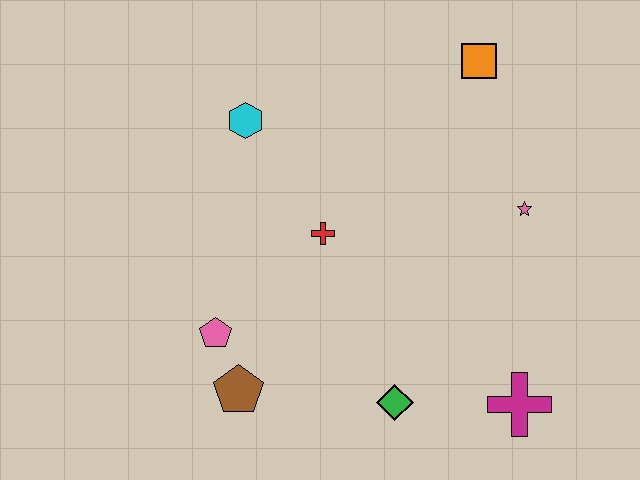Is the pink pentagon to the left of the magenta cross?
Yes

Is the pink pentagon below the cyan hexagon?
Yes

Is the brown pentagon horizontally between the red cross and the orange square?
No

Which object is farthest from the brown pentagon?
The orange square is farthest from the brown pentagon.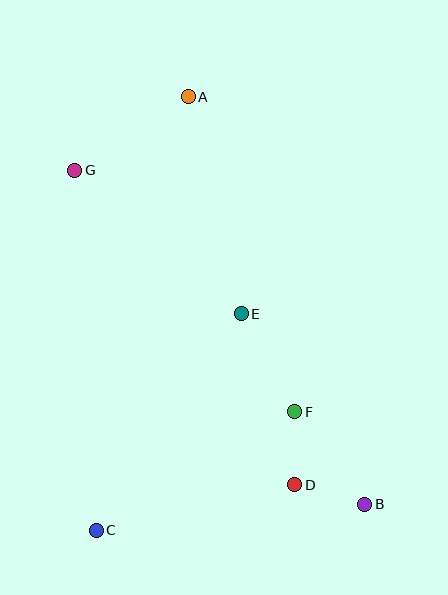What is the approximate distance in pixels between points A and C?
The distance between A and C is approximately 443 pixels.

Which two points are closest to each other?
Points B and D are closest to each other.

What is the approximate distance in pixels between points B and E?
The distance between B and E is approximately 227 pixels.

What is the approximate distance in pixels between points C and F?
The distance between C and F is approximately 231 pixels.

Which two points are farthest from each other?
Points A and B are farthest from each other.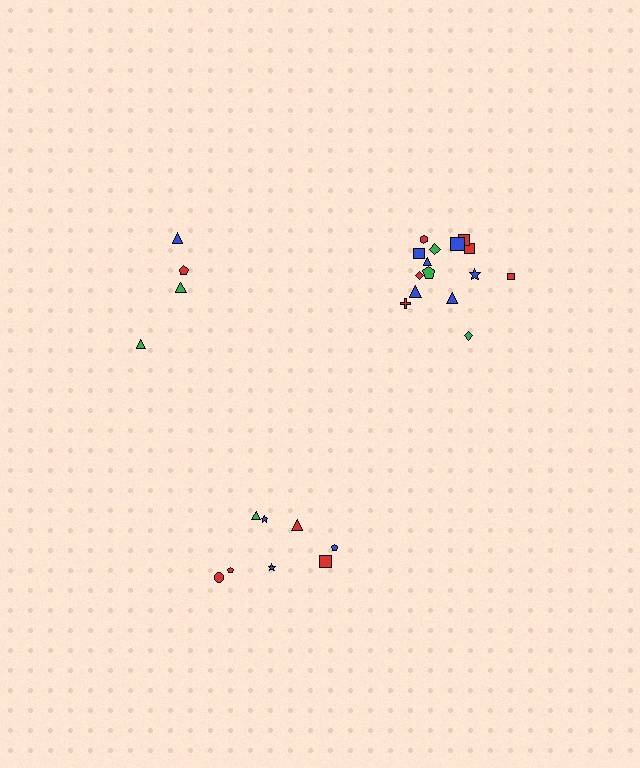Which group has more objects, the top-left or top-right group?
The top-right group.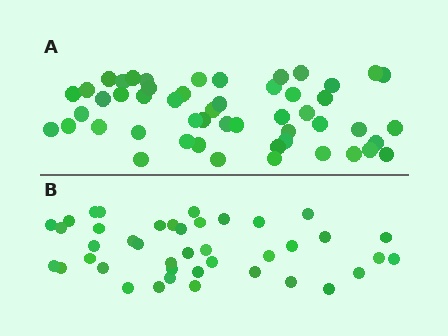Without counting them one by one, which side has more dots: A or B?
Region A (the top region) has more dots.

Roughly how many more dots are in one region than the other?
Region A has roughly 10 or so more dots than region B.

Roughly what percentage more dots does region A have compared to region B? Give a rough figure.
About 25% more.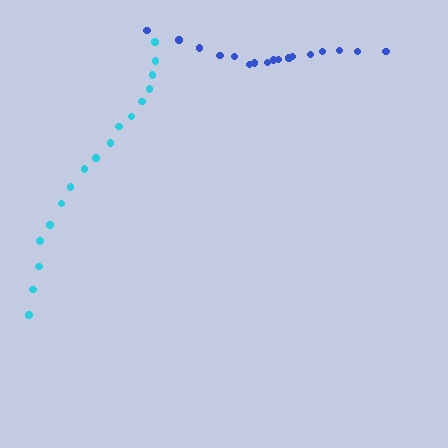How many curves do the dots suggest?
There are 2 distinct paths.